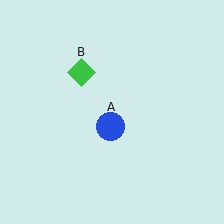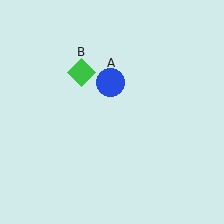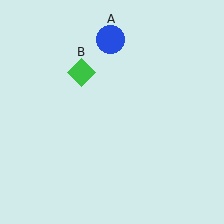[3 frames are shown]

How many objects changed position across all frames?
1 object changed position: blue circle (object A).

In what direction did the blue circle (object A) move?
The blue circle (object A) moved up.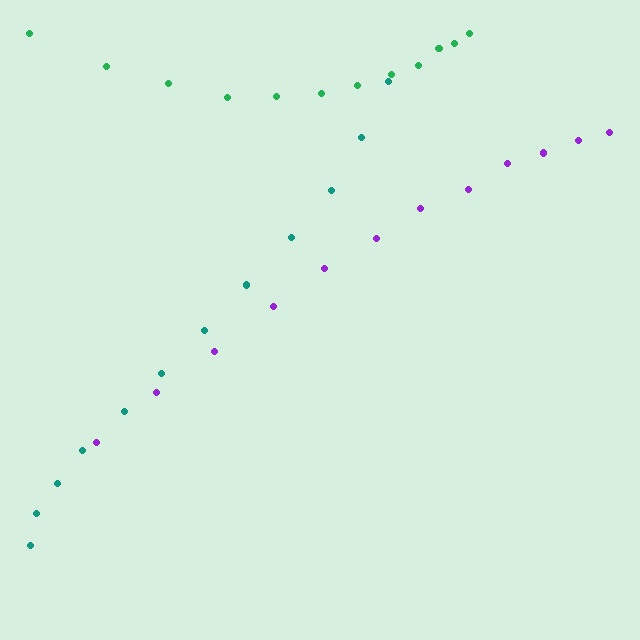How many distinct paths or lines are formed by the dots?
There are 3 distinct paths.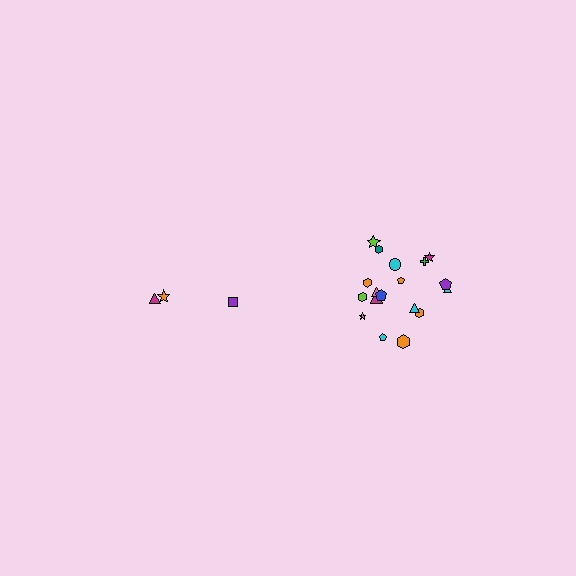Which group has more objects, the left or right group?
The right group.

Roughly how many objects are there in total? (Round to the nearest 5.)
Roughly 20 objects in total.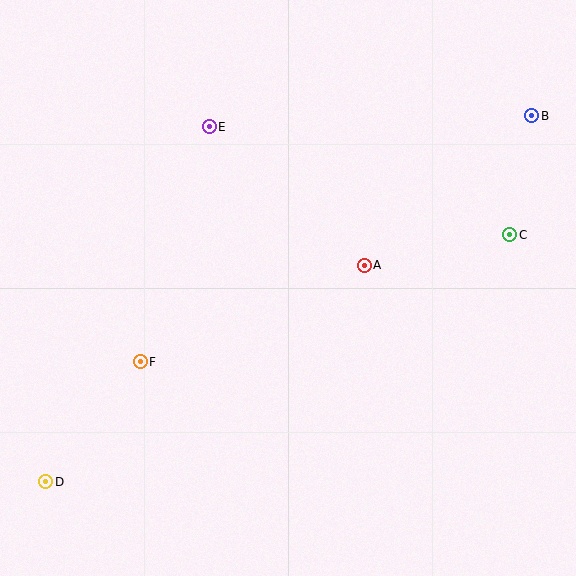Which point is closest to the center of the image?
Point A at (364, 265) is closest to the center.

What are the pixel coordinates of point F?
Point F is at (140, 362).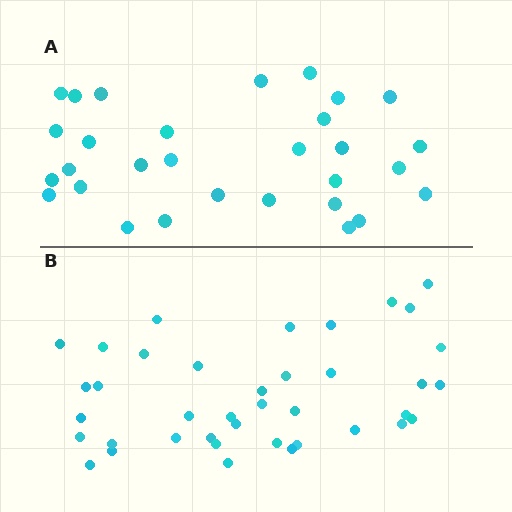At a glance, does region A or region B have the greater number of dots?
Region B (the bottom region) has more dots.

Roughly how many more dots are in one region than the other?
Region B has roughly 8 or so more dots than region A.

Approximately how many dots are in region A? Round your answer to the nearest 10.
About 30 dots.